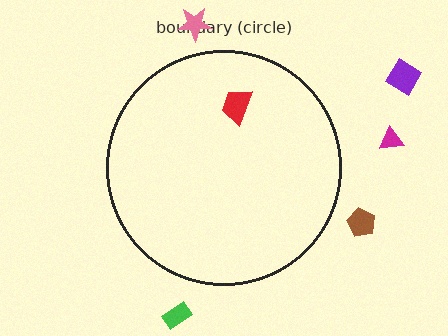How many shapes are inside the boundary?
1 inside, 5 outside.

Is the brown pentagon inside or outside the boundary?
Outside.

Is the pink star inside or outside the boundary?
Outside.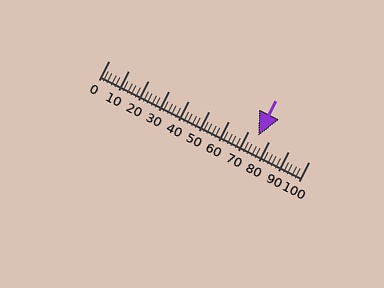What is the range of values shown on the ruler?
The ruler shows values from 0 to 100.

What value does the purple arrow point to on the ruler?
The purple arrow points to approximately 75.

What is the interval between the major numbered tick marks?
The major tick marks are spaced 10 units apart.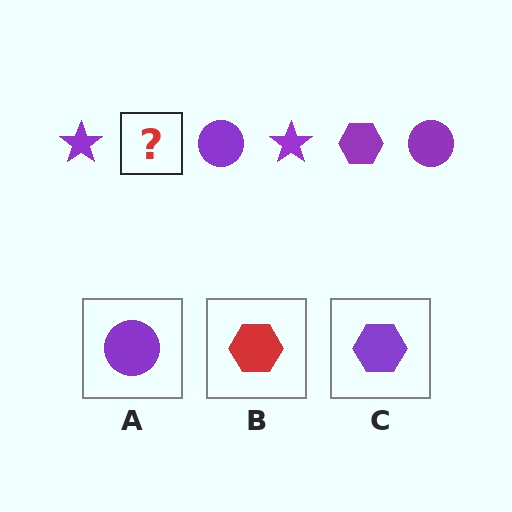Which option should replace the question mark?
Option C.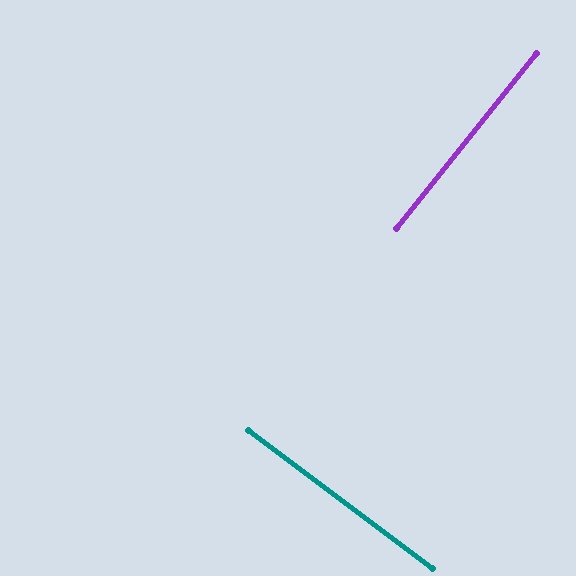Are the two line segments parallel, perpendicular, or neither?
Perpendicular — they meet at approximately 88°.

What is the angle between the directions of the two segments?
Approximately 88 degrees.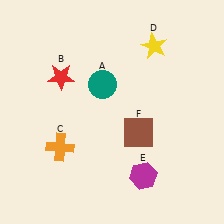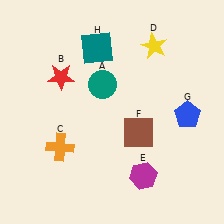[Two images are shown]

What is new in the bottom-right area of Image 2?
A blue pentagon (G) was added in the bottom-right area of Image 2.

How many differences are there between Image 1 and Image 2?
There are 2 differences between the two images.